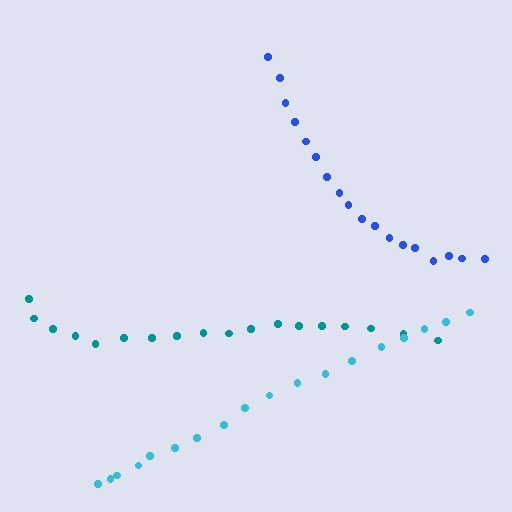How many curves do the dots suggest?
There are 3 distinct paths.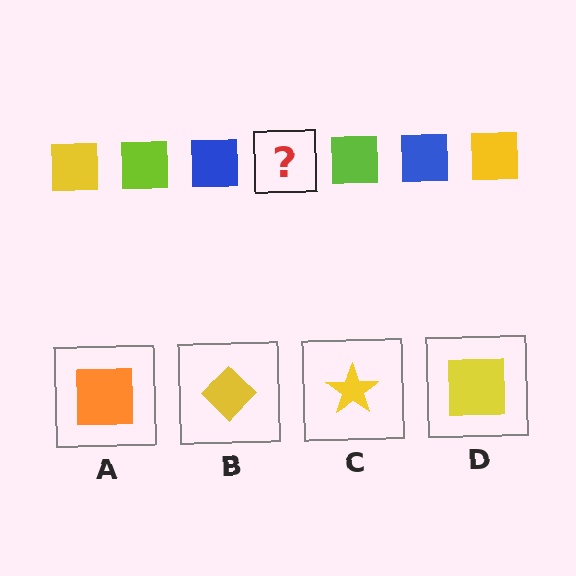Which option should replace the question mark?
Option D.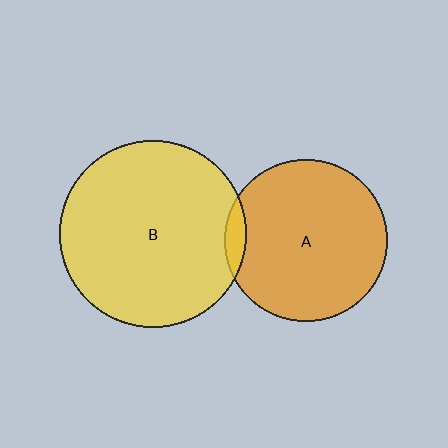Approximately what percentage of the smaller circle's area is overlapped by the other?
Approximately 5%.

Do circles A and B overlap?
Yes.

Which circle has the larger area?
Circle B (yellow).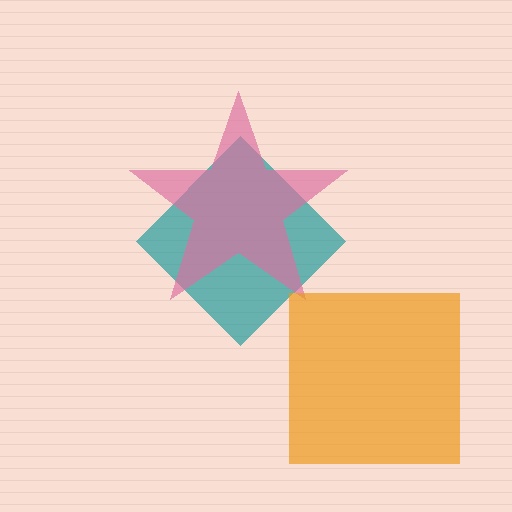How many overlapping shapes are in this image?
There are 3 overlapping shapes in the image.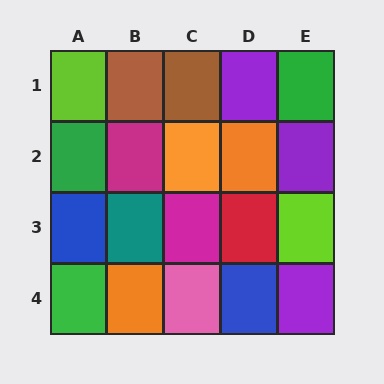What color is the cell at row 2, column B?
Magenta.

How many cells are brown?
2 cells are brown.